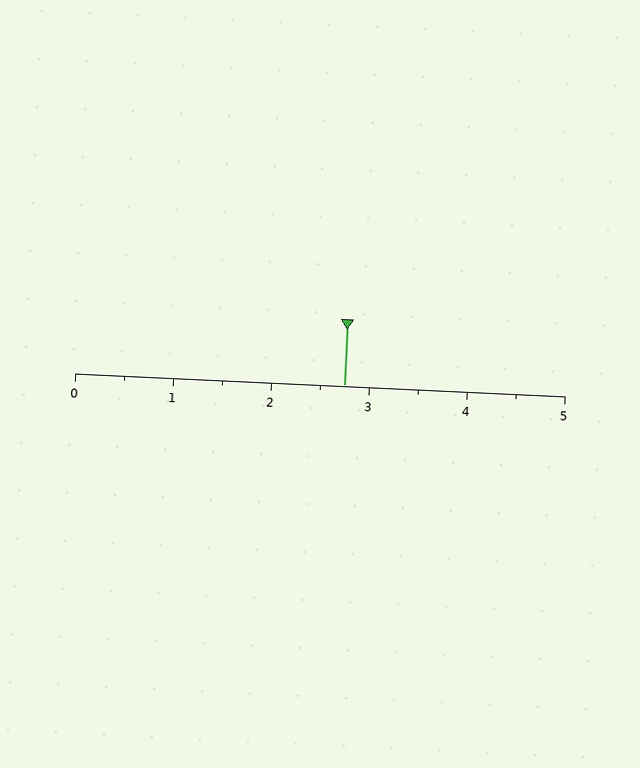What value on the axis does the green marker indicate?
The marker indicates approximately 2.8.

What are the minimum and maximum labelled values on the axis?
The axis runs from 0 to 5.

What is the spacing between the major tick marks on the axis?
The major ticks are spaced 1 apart.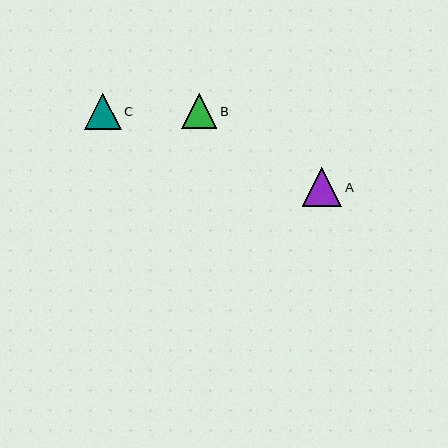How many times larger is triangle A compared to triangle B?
Triangle A is approximately 1.1 times the size of triangle B.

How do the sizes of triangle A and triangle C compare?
Triangle A and triangle C are approximately the same size.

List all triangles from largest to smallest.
From largest to smallest: A, C, B.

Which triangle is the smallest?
Triangle B is the smallest with a size of approximately 35 pixels.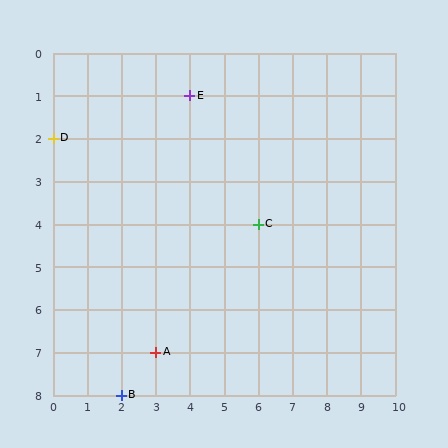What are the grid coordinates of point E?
Point E is at grid coordinates (4, 1).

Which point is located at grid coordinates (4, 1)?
Point E is at (4, 1).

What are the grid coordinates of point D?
Point D is at grid coordinates (0, 2).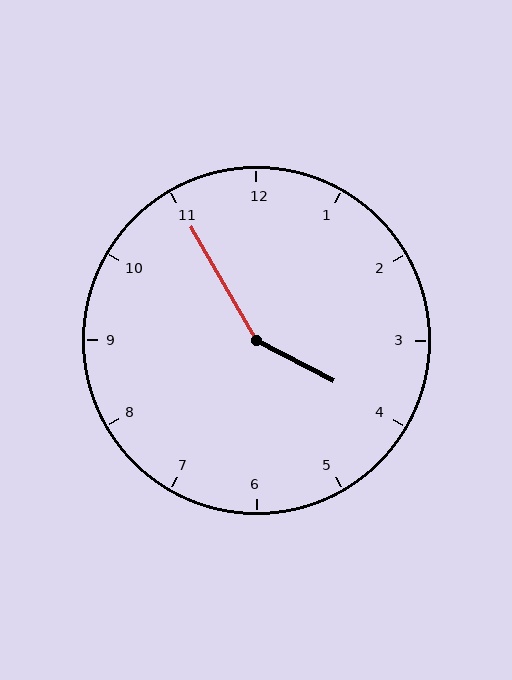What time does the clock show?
3:55.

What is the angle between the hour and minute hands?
Approximately 148 degrees.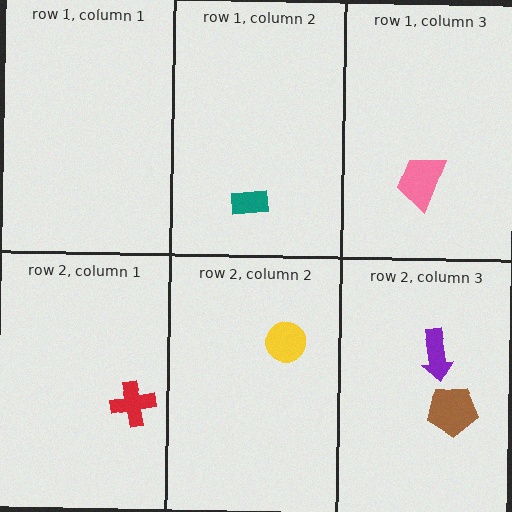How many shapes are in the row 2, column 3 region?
2.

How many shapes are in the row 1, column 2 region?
1.